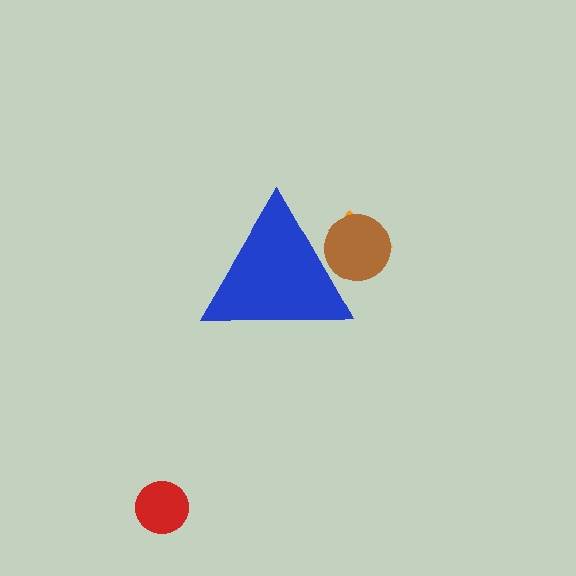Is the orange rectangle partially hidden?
Yes, the orange rectangle is partially hidden behind the blue triangle.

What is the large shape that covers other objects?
A blue triangle.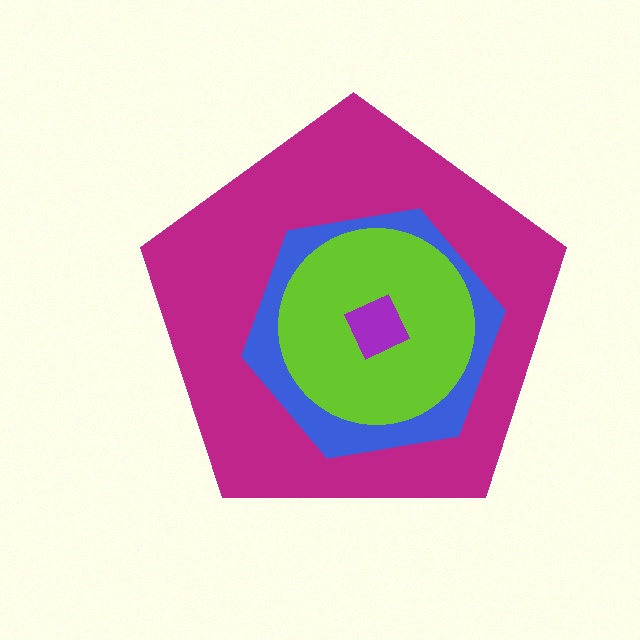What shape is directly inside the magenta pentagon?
The blue hexagon.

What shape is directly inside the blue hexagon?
The lime circle.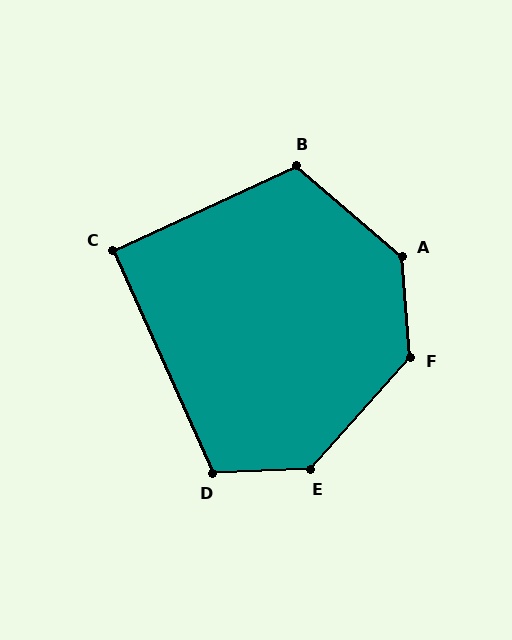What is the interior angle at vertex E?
Approximately 134 degrees (obtuse).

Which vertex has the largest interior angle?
A, at approximately 136 degrees.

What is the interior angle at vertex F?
Approximately 133 degrees (obtuse).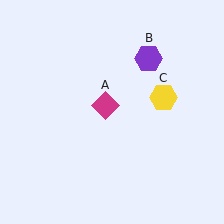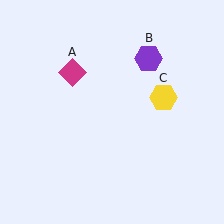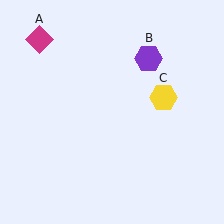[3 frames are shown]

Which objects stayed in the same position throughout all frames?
Purple hexagon (object B) and yellow hexagon (object C) remained stationary.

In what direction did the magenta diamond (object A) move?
The magenta diamond (object A) moved up and to the left.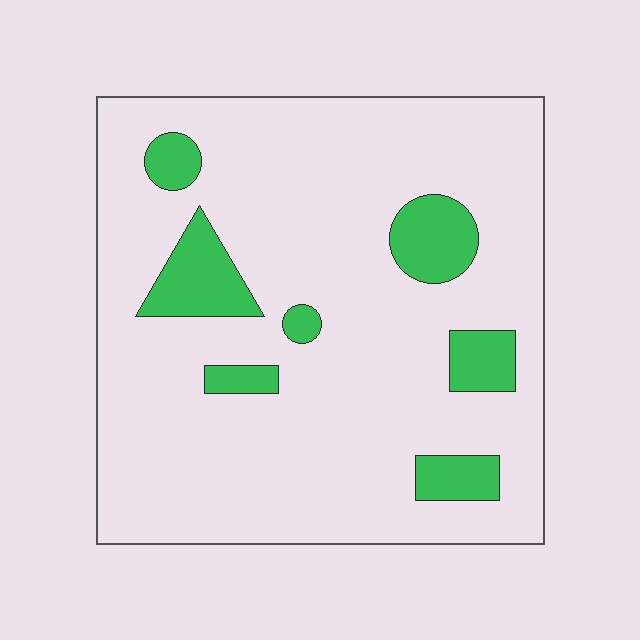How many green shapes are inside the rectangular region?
7.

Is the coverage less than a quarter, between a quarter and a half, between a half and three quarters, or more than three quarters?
Less than a quarter.